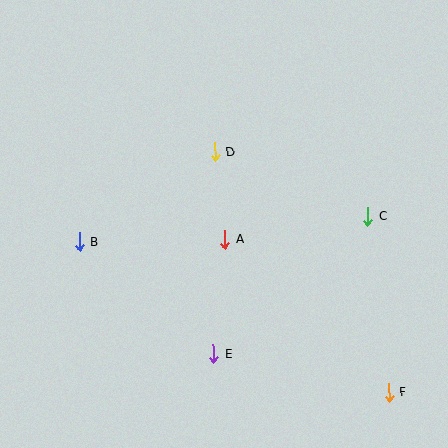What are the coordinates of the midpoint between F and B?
The midpoint between F and B is at (234, 317).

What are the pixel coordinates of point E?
Point E is at (213, 354).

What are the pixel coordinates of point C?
Point C is at (367, 216).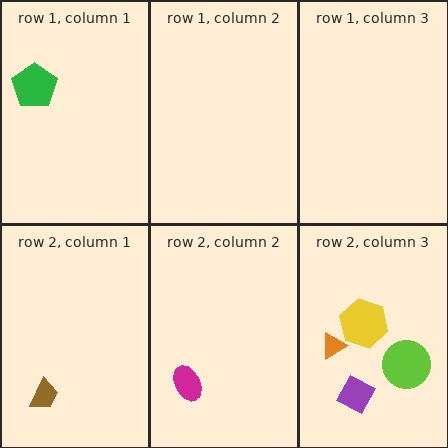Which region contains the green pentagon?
The row 1, column 1 region.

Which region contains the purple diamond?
The row 2, column 3 region.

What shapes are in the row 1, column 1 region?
The green pentagon.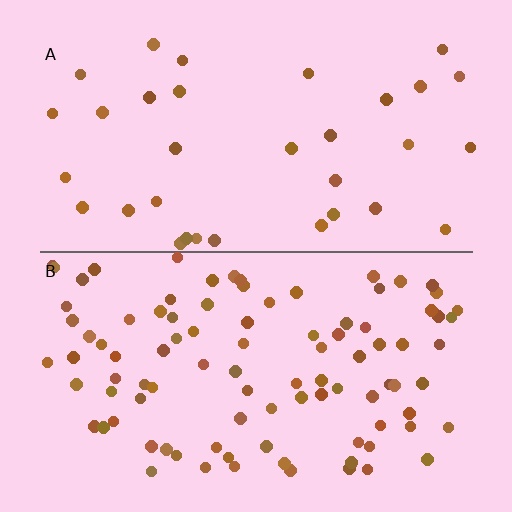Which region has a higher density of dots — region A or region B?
B (the bottom).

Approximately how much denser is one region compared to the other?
Approximately 3.0× — region B over region A.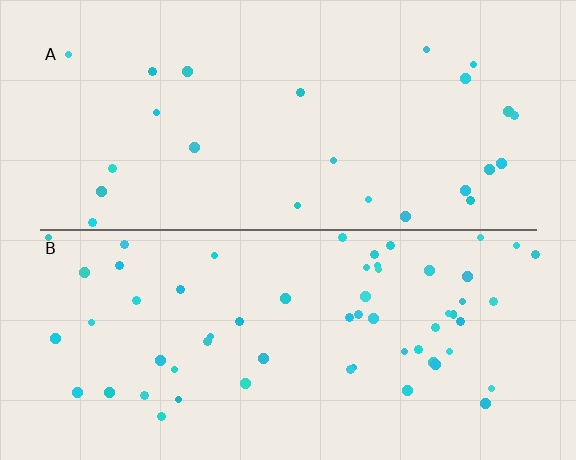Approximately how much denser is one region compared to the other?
Approximately 2.4× — region B over region A.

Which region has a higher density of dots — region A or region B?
B (the bottom).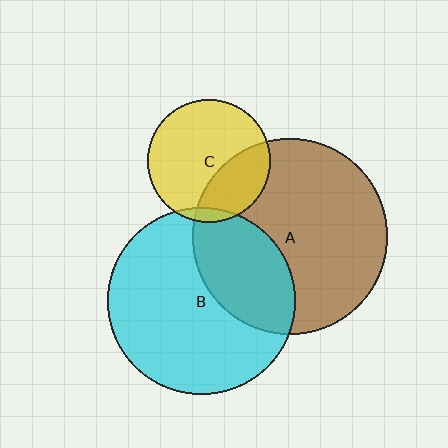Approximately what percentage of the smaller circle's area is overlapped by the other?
Approximately 5%.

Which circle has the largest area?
Circle A (brown).